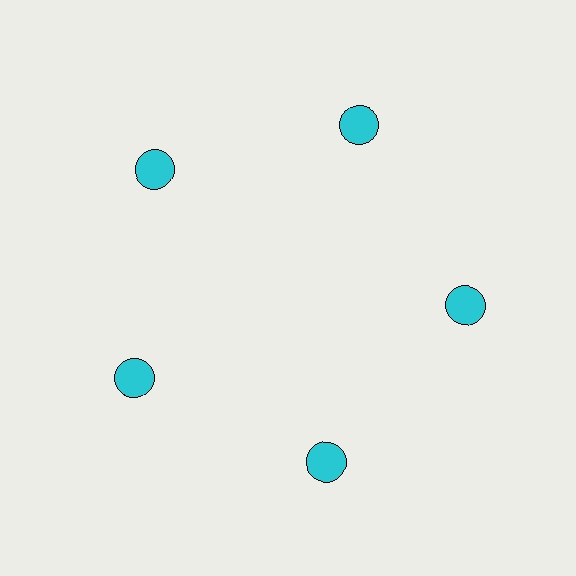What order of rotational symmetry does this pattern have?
This pattern has 5-fold rotational symmetry.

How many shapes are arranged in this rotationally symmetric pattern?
There are 5 shapes, arranged in 5 groups of 1.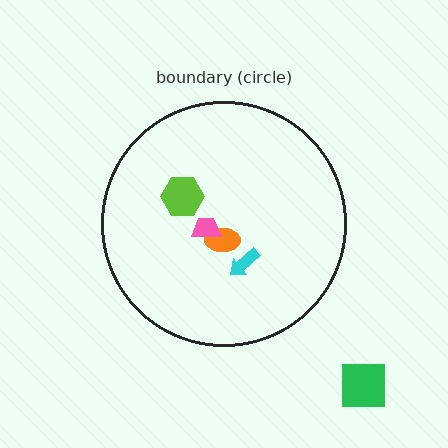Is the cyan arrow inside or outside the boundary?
Inside.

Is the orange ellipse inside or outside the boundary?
Inside.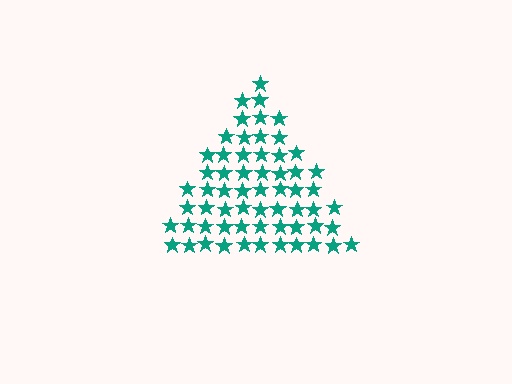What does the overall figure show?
The overall figure shows a triangle.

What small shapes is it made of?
It is made of small stars.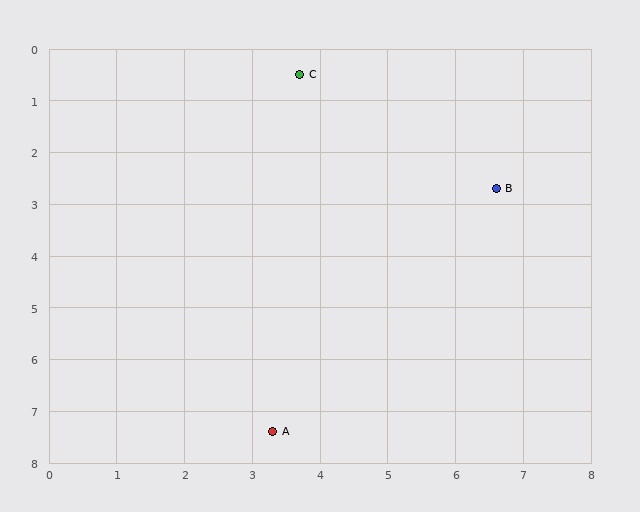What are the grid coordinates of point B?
Point B is at approximately (6.6, 2.7).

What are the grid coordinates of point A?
Point A is at approximately (3.3, 7.4).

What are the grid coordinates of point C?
Point C is at approximately (3.7, 0.5).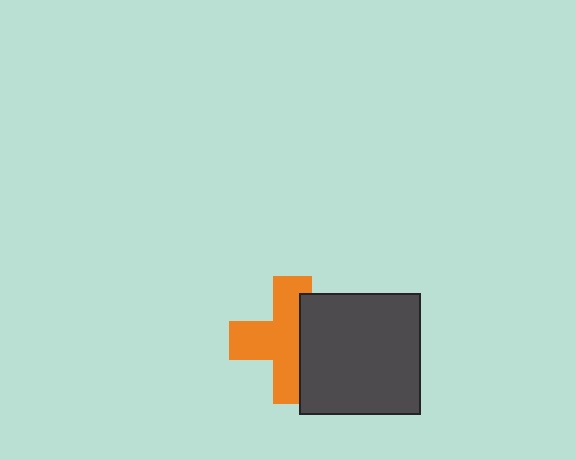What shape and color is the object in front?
The object in front is a dark gray square.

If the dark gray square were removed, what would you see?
You would see the complete orange cross.